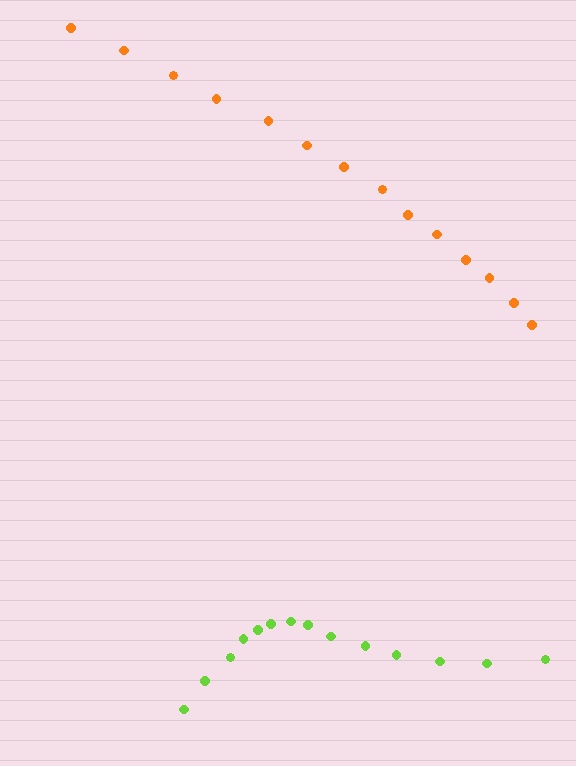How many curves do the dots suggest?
There are 2 distinct paths.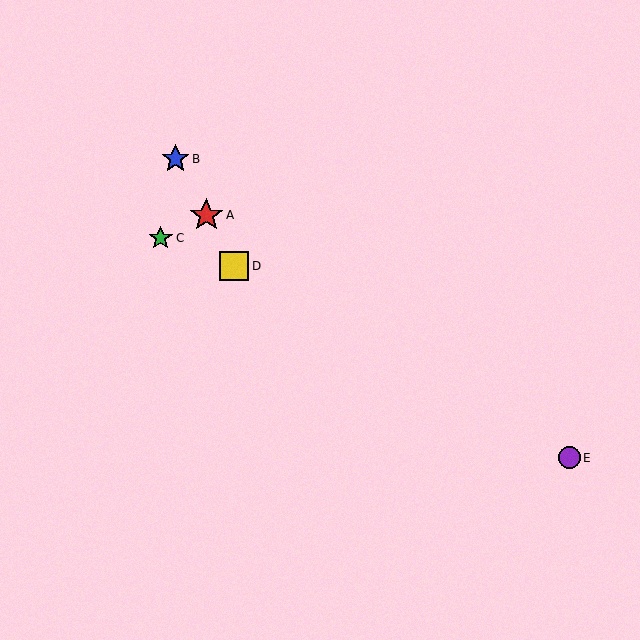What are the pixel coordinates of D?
Object D is at (234, 266).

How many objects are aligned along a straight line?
3 objects (A, B, D) are aligned along a straight line.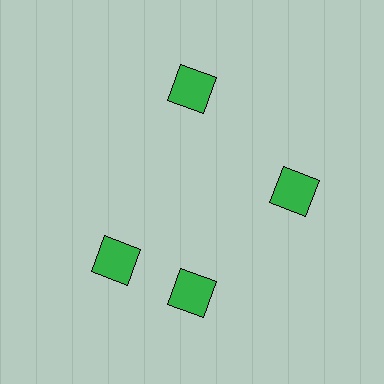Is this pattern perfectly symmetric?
No. The 4 green squares are arranged in a ring, but one element near the 9 o'clock position is rotated out of alignment along the ring, breaking the 4-fold rotational symmetry.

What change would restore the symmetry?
The symmetry would be restored by rotating it back into even spacing with its neighbors so that all 4 squares sit at equal angles and equal distance from the center.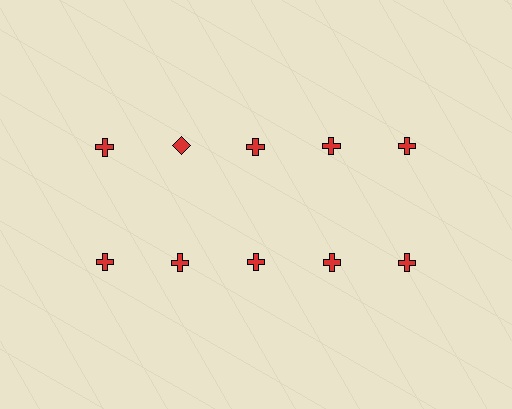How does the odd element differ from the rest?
It has a different shape: diamond instead of cross.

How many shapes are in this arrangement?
There are 10 shapes arranged in a grid pattern.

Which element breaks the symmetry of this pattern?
The red diamond in the top row, second from left column breaks the symmetry. All other shapes are red crosses.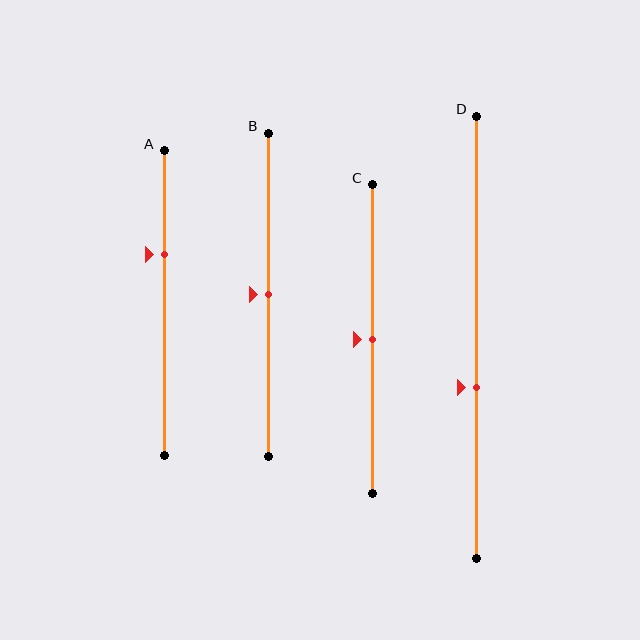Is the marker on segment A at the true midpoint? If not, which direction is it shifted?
No, the marker on segment A is shifted upward by about 16% of the segment length.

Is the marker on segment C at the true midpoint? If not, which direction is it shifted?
Yes, the marker on segment C is at the true midpoint.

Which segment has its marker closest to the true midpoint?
Segment B has its marker closest to the true midpoint.